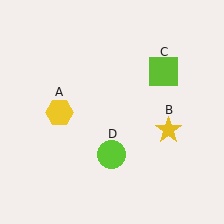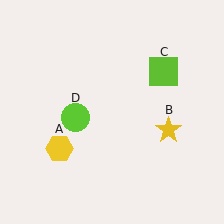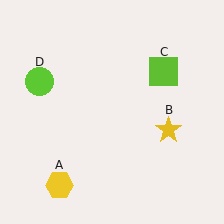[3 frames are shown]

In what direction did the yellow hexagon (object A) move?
The yellow hexagon (object A) moved down.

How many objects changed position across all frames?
2 objects changed position: yellow hexagon (object A), lime circle (object D).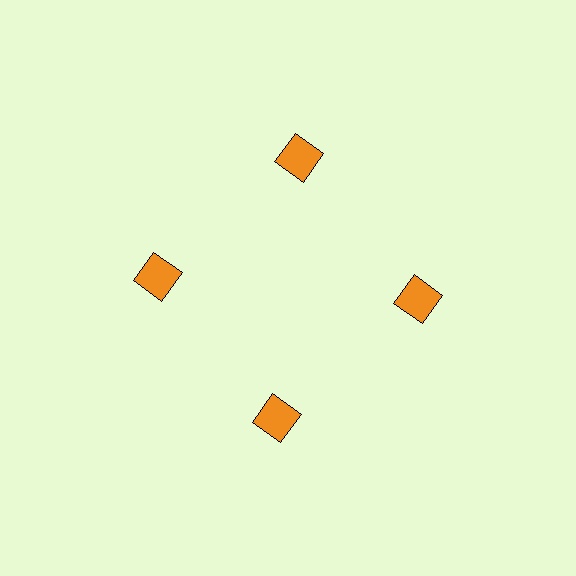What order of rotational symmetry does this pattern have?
This pattern has 4-fold rotational symmetry.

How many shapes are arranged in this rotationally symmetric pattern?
There are 4 shapes, arranged in 4 groups of 1.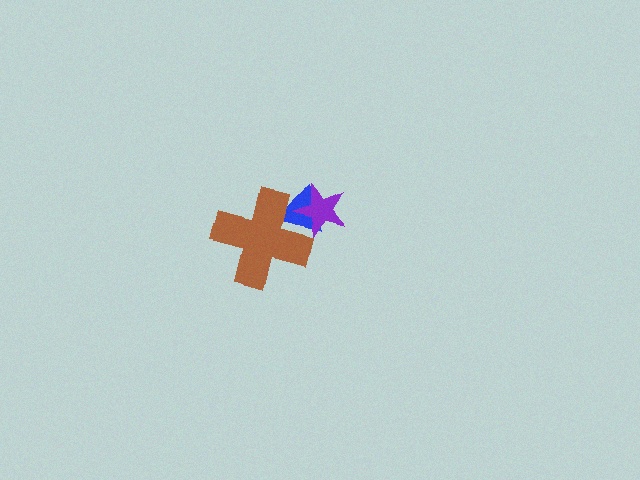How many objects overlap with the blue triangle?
2 objects overlap with the blue triangle.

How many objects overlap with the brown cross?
2 objects overlap with the brown cross.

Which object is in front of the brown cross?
The purple star is in front of the brown cross.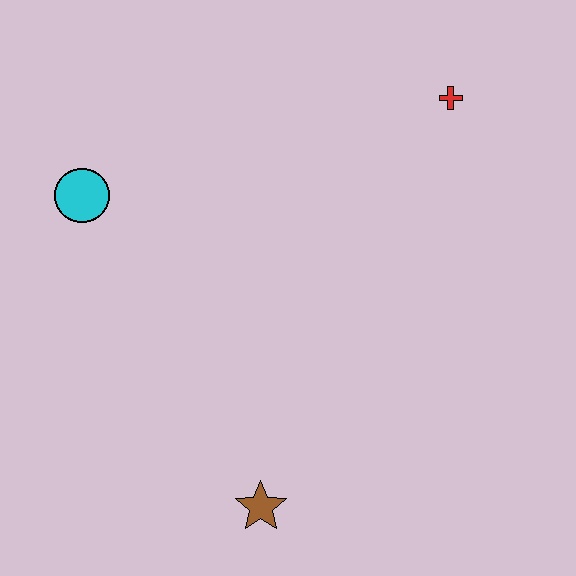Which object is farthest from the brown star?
The red cross is farthest from the brown star.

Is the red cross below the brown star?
No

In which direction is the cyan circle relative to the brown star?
The cyan circle is above the brown star.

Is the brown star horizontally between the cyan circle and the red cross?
Yes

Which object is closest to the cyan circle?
The brown star is closest to the cyan circle.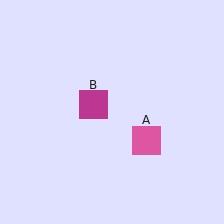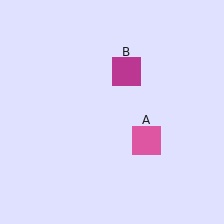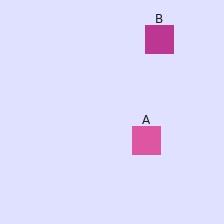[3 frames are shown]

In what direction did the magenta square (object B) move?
The magenta square (object B) moved up and to the right.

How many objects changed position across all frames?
1 object changed position: magenta square (object B).